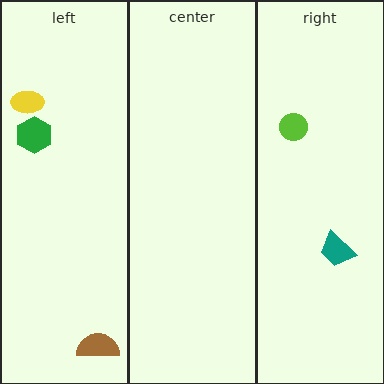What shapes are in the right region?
The lime circle, the teal trapezoid.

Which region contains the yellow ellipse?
The left region.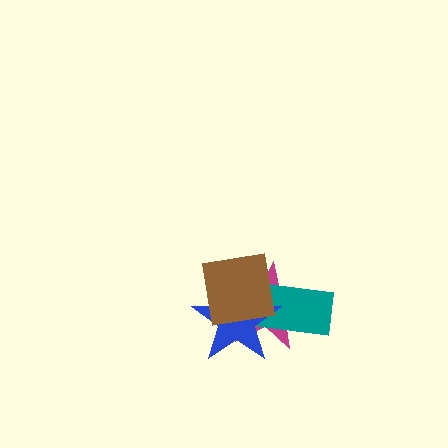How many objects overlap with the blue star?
3 objects overlap with the blue star.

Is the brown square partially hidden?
No, no other shape covers it.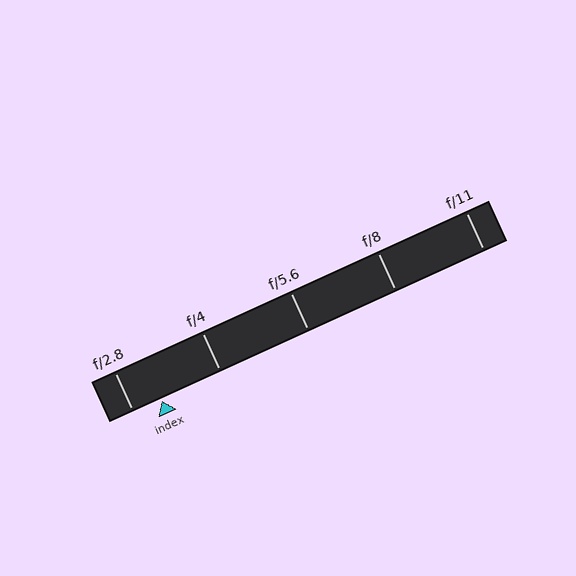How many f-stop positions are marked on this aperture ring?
There are 5 f-stop positions marked.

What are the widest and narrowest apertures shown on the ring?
The widest aperture shown is f/2.8 and the narrowest is f/11.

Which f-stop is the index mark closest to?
The index mark is closest to f/2.8.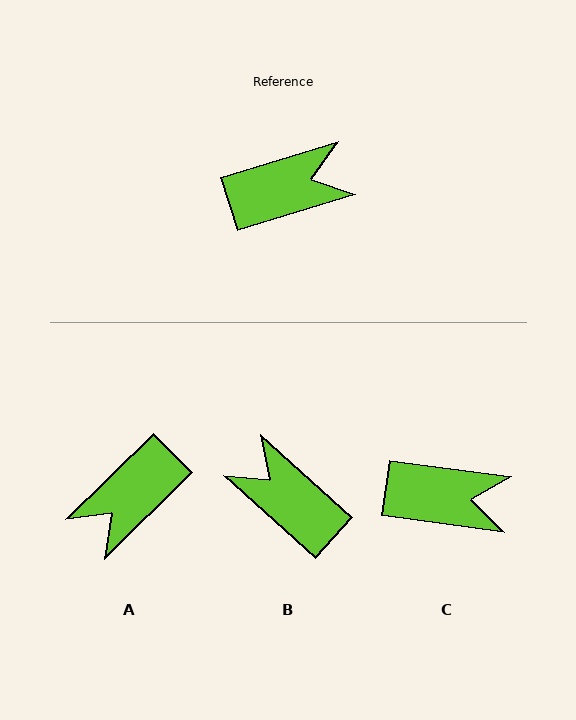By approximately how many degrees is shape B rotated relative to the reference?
Approximately 121 degrees counter-clockwise.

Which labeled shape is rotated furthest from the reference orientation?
A, about 152 degrees away.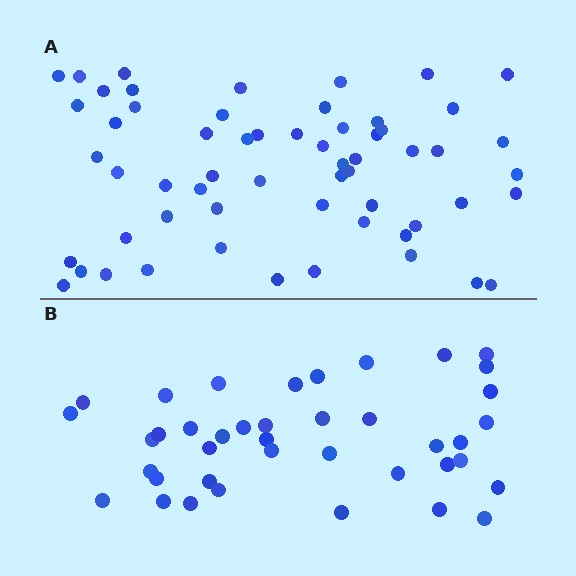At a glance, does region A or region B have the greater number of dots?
Region A (the top region) has more dots.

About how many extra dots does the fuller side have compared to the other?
Region A has approximately 20 more dots than region B.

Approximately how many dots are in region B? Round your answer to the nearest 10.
About 40 dots.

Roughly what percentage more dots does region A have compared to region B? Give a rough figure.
About 50% more.